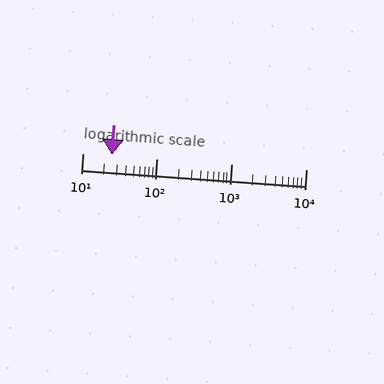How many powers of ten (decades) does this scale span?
The scale spans 3 decades, from 10 to 10000.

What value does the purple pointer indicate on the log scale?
The pointer indicates approximately 25.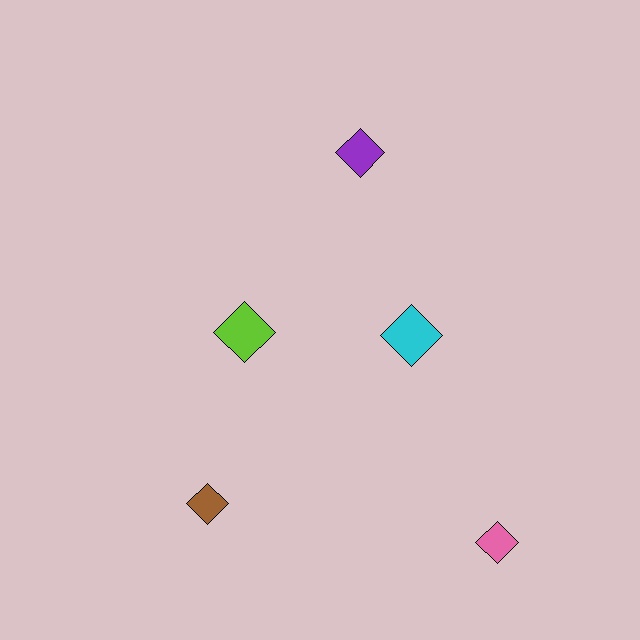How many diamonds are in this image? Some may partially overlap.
There are 5 diamonds.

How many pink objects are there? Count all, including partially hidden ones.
There is 1 pink object.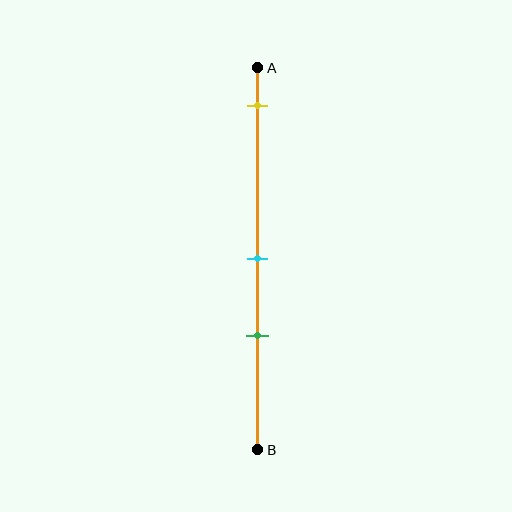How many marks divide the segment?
There are 3 marks dividing the segment.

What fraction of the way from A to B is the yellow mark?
The yellow mark is approximately 10% (0.1) of the way from A to B.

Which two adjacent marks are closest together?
The cyan and green marks are the closest adjacent pair.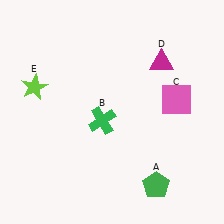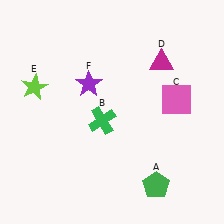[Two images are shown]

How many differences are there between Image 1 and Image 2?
There is 1 difference between the two images.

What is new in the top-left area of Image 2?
A purple star (F) was added in the top-left area of Image 2.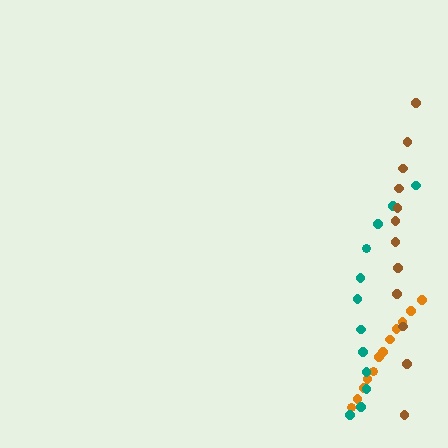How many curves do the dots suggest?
There are 3 distinct paths.